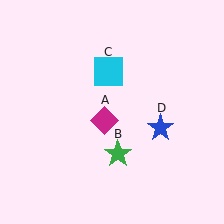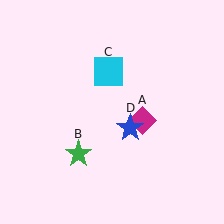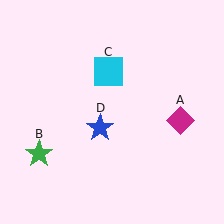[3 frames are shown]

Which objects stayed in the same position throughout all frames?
Cyan square (object C) remained stationary.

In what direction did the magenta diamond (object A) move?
The magenta diamond (object A) moved right.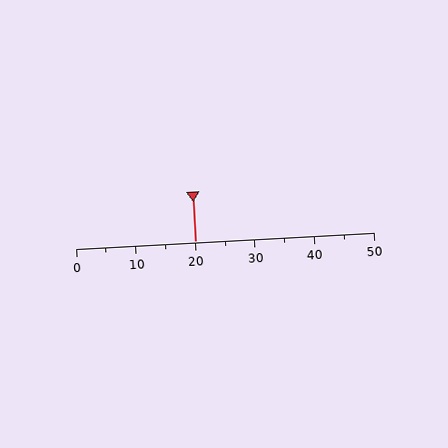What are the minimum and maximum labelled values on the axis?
The axis runs from 0 to 50.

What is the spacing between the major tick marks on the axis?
The major ticks are spaced 10 apart.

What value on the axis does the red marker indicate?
The marker indicates approximately 20.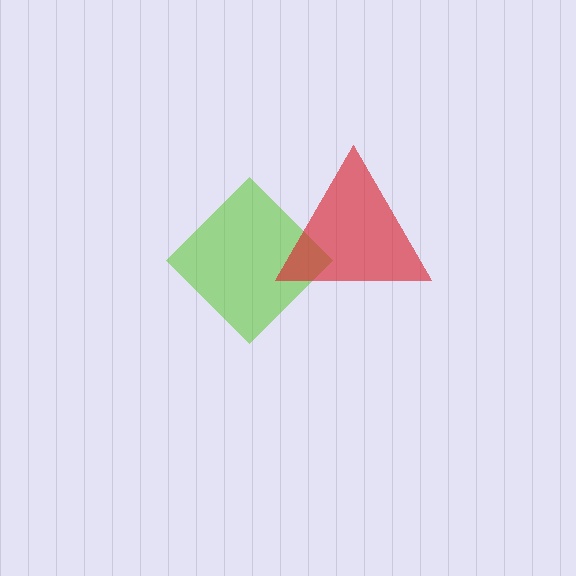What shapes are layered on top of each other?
The layered shapes are: a lime diamond, a red triangle.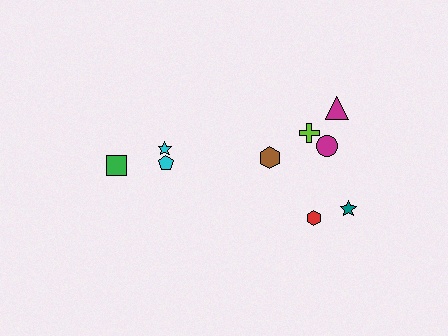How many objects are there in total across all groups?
There are 9 objects.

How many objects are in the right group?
There are 6 objects.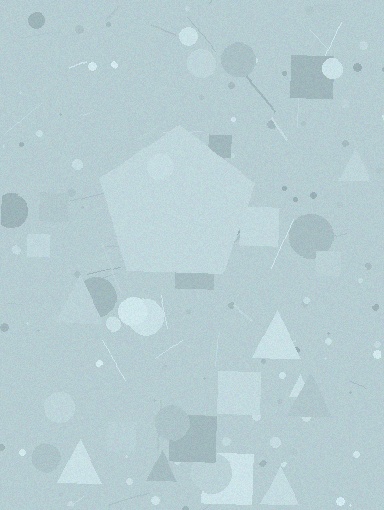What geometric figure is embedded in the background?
A pentagon is embedded in the background.